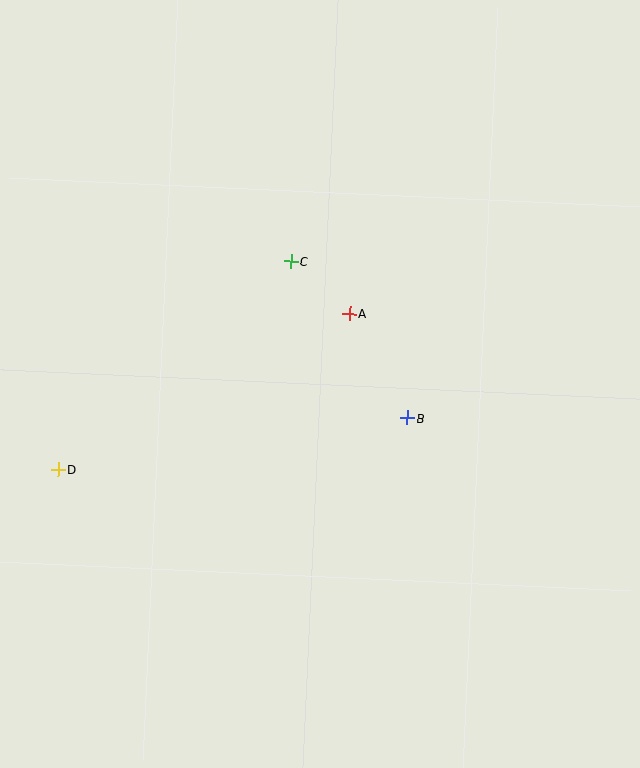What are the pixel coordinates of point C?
Point C is at (291, 261).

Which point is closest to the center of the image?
Point A at (350, 313) is closest to the center.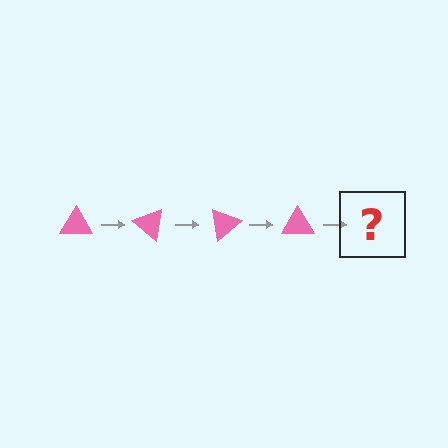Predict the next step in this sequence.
The next step is a pink triangle rotated 160 degrees.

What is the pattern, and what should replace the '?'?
The pattern is that the triangle rotates 40 degrees each step. The '?' should be a pink triangle rotated 160 degrees.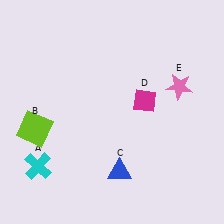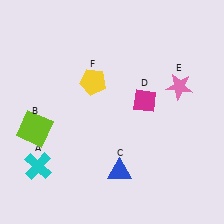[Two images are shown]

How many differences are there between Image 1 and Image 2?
There is 1 difference between the two images.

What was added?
A yellow pentagon (F) was added in Image 2.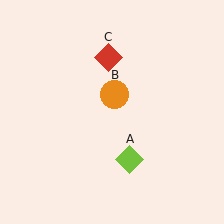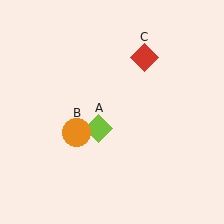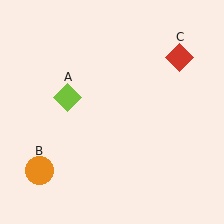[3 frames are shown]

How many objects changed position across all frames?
3 objects changed position: lime diamond (object A), orange circle (object B), red diamond (object C).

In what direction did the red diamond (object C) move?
The red diamond (object C) moved right.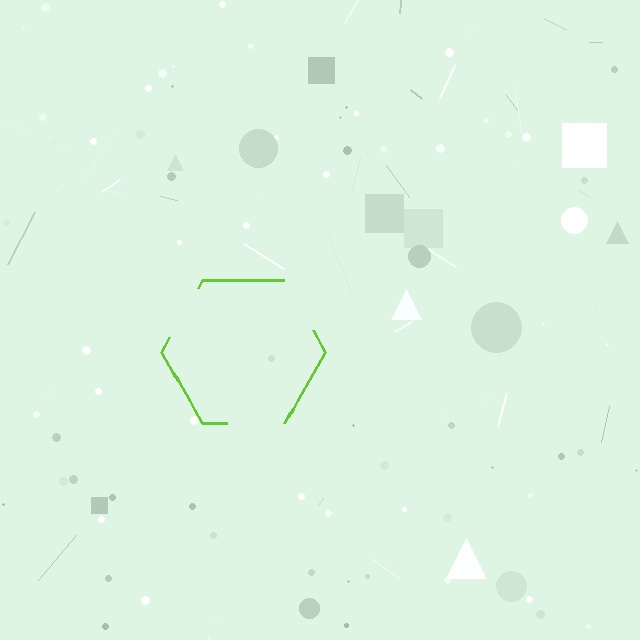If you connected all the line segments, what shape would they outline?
They would outline a hexagon.